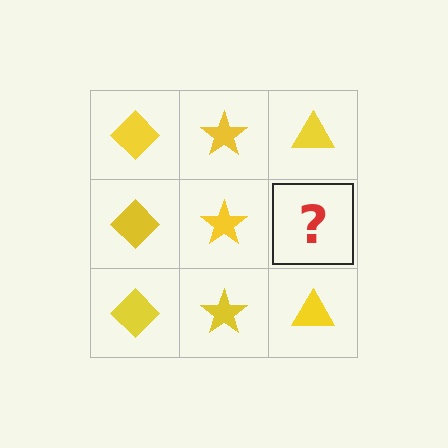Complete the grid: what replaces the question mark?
The question mark should be replaced with a yellow triangle.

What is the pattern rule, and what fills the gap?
The rule is that each column has a consistent shape. The gap should be filled with a yellow triangle.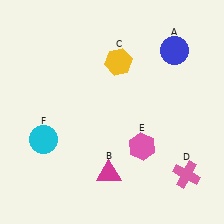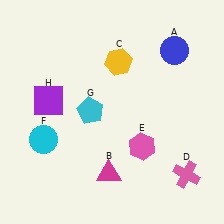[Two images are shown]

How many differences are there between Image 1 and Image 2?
There are 2 differences between the two images.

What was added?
A cyan pentagon (G), a purple square (H) were added in Image 2.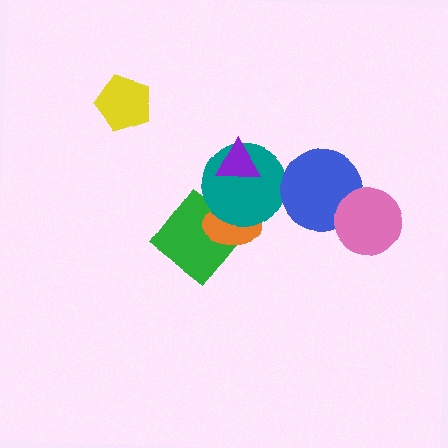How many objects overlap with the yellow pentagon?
0 objects overlap with the yellow pentagon.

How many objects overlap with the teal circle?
3 objects overlap with the teal circle.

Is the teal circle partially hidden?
Yes, it is partially covered by another shape.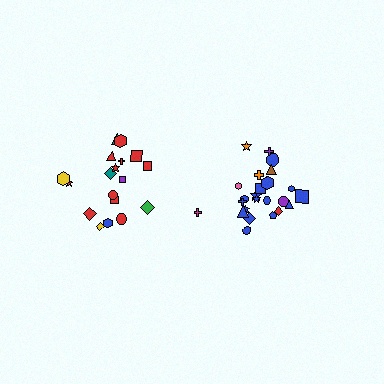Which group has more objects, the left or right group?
The right group.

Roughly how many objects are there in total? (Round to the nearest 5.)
Roughly 45 objects in total.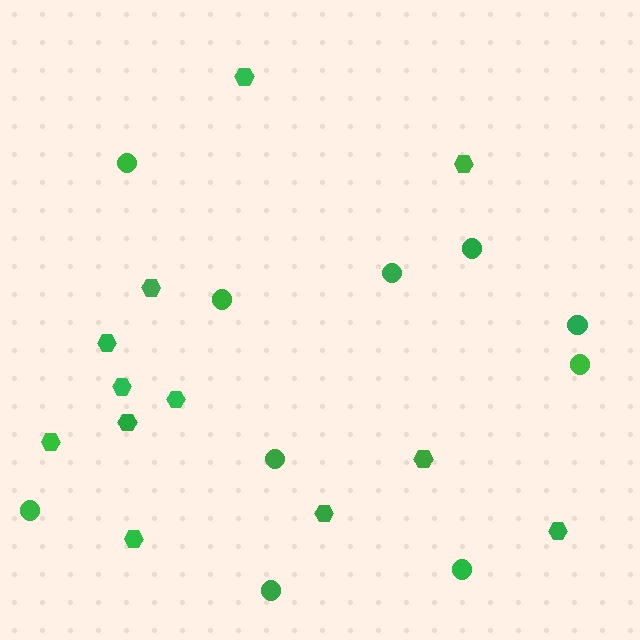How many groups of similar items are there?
There are 2 groups: one group of hexagons (12) and one group of circles (10).